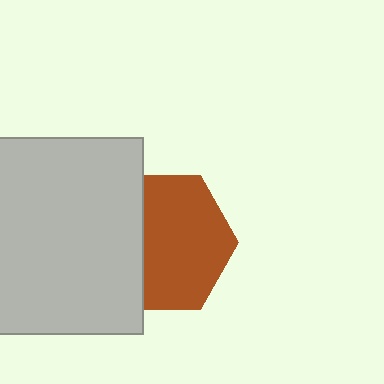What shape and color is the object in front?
The object in front is a light gray square.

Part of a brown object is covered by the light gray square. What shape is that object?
It is a hexagon.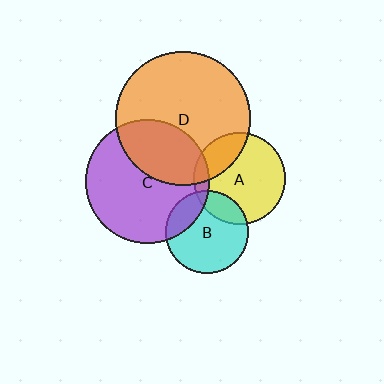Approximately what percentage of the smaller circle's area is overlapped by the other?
Approximately 25%.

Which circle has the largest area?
Circle D (orange).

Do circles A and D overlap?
Yes.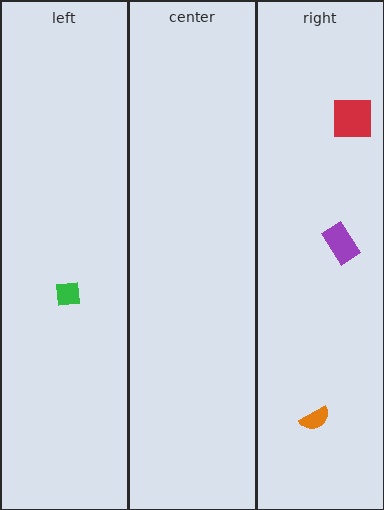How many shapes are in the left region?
1.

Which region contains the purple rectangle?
The right region.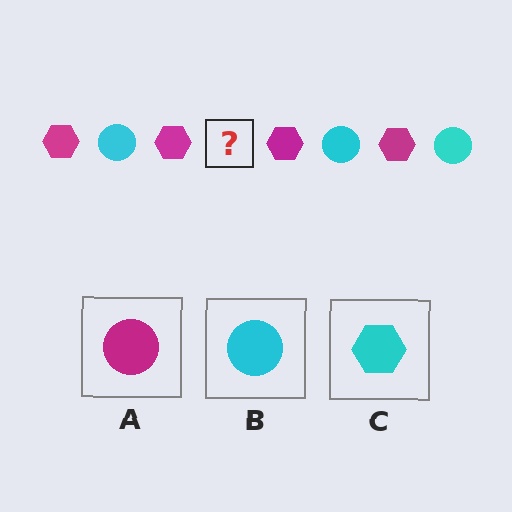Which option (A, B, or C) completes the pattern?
B.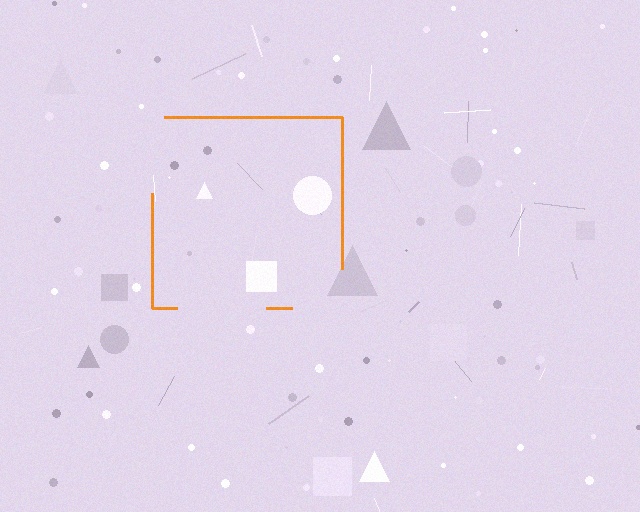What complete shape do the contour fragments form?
The contour fragments form a square.